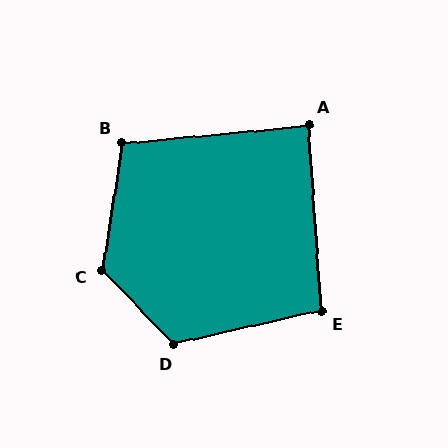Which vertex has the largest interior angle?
C, at approximately 127 degrees.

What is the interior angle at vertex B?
Approximately 104 degrees (obtuse).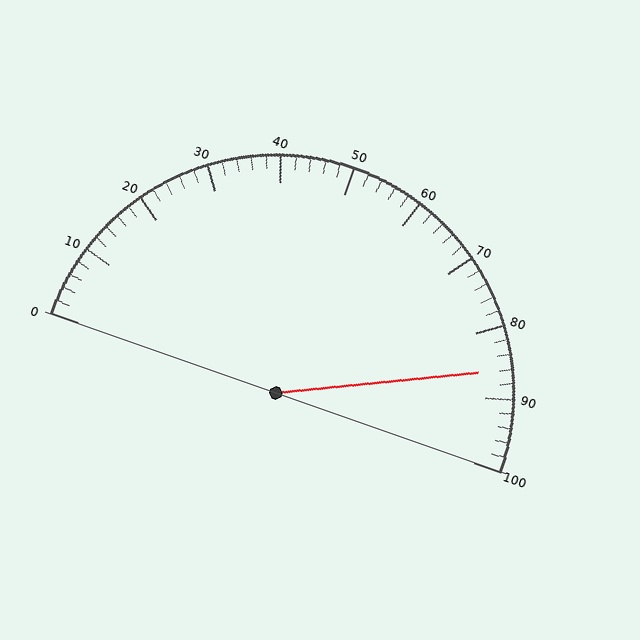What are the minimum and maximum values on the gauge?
The gauge ranges from 0 to 100.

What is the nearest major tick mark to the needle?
The nearest major tick mark is 90.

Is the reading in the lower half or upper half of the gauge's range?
The reading is in the upper half of the range (0 to 100).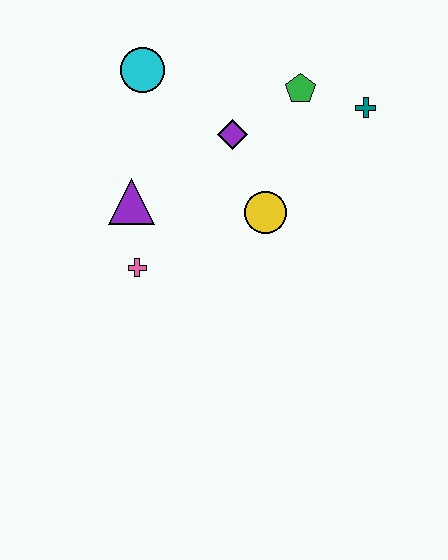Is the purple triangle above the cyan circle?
No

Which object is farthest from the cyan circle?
The teal cross is farthest from the cyan circle.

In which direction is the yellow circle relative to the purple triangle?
The yellow circle is to the right of the purple triangle.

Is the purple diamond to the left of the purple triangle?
No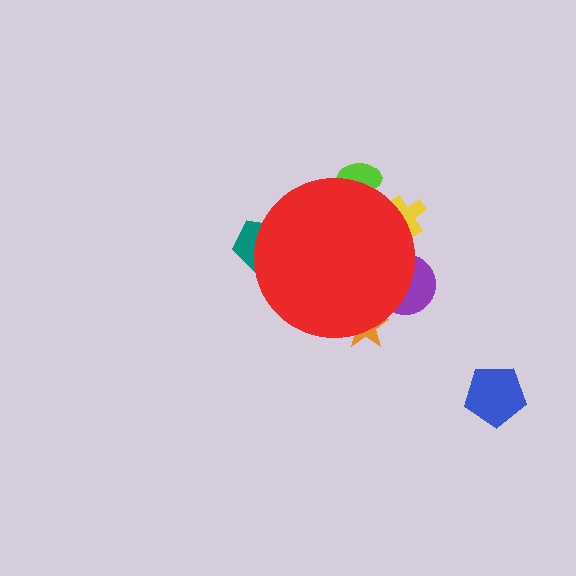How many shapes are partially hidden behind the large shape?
5 shapes are partially hidden.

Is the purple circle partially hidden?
Yes, the purple circle is partially hidden behind the red circle.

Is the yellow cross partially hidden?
Yes, the yellow cross is partially hidden behind the red circle.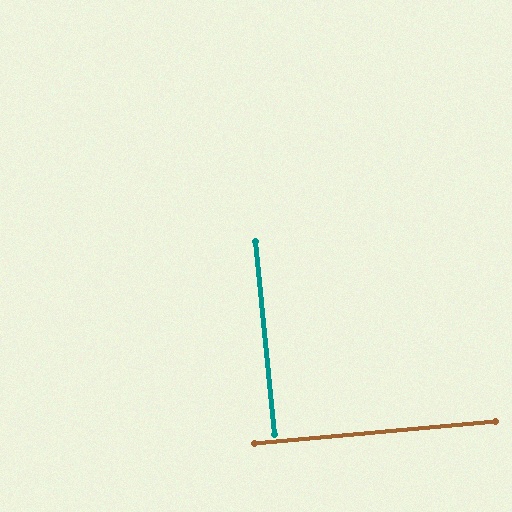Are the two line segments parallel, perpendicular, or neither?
Perpendicular — they meet at approximately 90°.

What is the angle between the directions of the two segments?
Approximately 90 degrees.